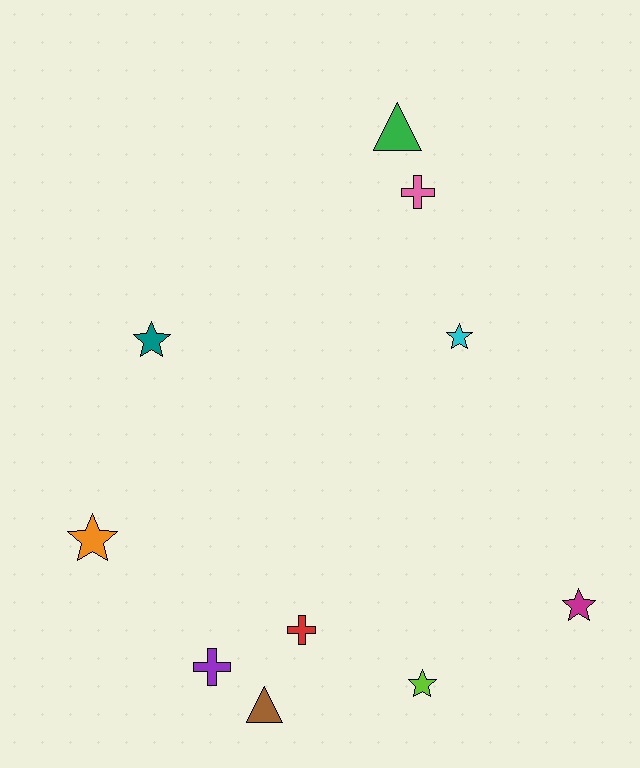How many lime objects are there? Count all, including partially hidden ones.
There is 1 lime object.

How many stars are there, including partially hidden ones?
There are 5 stars.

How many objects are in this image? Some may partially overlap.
There are 10 objects.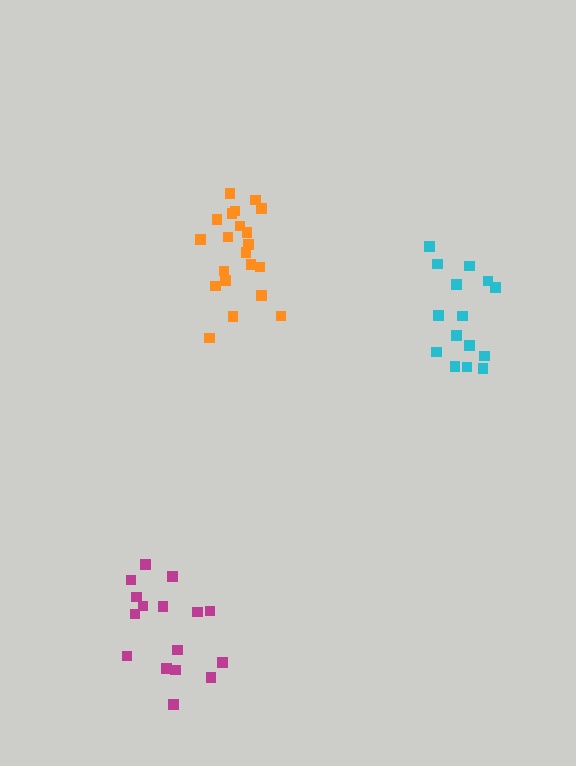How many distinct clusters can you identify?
There are 3 distinct clusters.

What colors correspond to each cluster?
The clusters are colored: orange, cyan, magenta.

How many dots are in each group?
Group 1: 21 dots, Group 2: 15 dots, Group 3: 16 dots (52 total).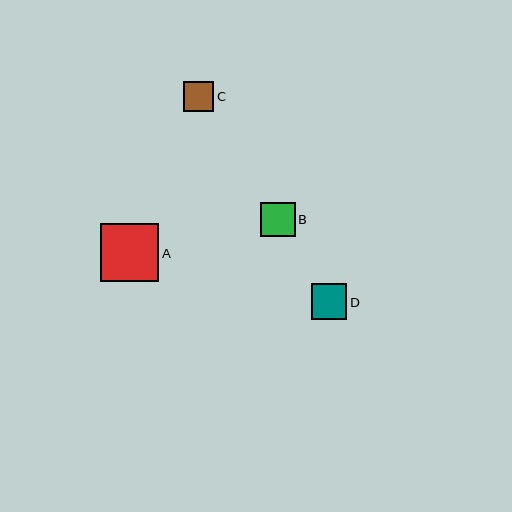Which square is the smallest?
Square C is the smallest with a size of approximately 30 pixels.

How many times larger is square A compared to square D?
Square A is approximately 1.6 times the size of square D.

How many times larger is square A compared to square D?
Square A is approximately 1.6 times the size of square D.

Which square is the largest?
Square A is the largest with a size of approximately 58 pixels.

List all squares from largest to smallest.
From largest to smallest: A, D, B, C.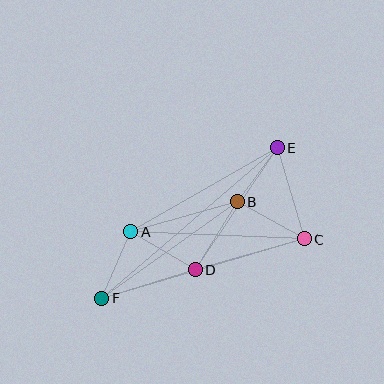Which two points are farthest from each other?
Points E and F are farthest from each other.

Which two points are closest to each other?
Points B and E are closest to each other.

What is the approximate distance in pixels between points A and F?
The distance between A and F is approximately 73 pixels.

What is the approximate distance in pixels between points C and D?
The distance between C and D is approximately 113 pixels.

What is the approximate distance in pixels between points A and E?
The distance between A and E is approximately 169 pixels.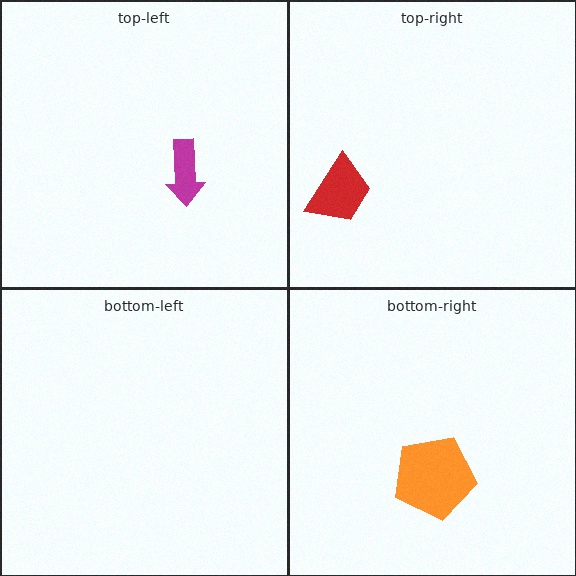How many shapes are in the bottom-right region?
1.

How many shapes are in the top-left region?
1.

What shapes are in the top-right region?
The red trapezoid.